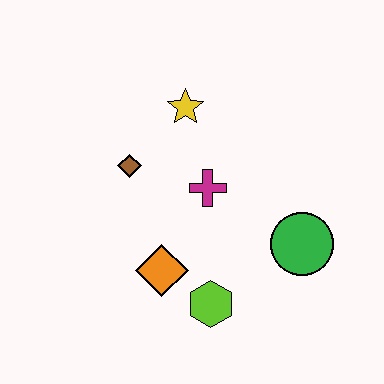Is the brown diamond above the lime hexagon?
Yes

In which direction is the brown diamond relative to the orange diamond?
The brown diamond is above the orange diamond.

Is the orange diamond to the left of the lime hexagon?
Yes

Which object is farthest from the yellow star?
The lime hexagon is farthest from the yellow star.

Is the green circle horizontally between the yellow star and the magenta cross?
No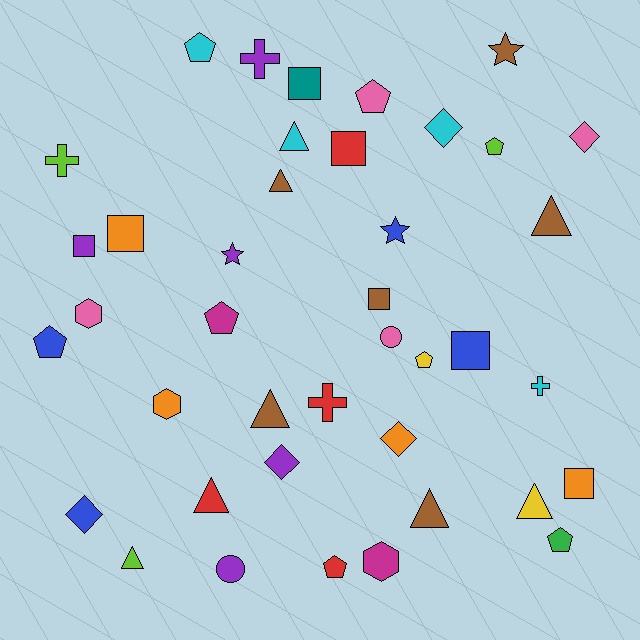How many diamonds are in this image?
There are 5 diamonds.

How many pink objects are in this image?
There are 4 pink objects.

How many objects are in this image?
There are 40 objects.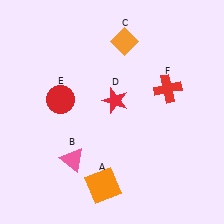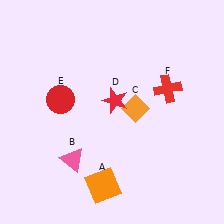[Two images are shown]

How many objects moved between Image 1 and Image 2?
1 object moved between the two images.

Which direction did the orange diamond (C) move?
The orange diamond (C) moved down.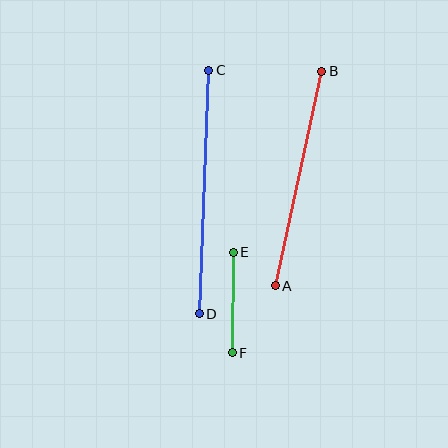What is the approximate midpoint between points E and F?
The midpoint is at approximately (233, 303) pixels.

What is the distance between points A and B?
The distance is approximately 219 pixels.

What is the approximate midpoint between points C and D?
The midpoint is at approximately (204, 192) pixels.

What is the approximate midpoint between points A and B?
The midpoint is at approximately (298, 179) pixels.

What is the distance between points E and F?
The distance is approximately 101 pixels.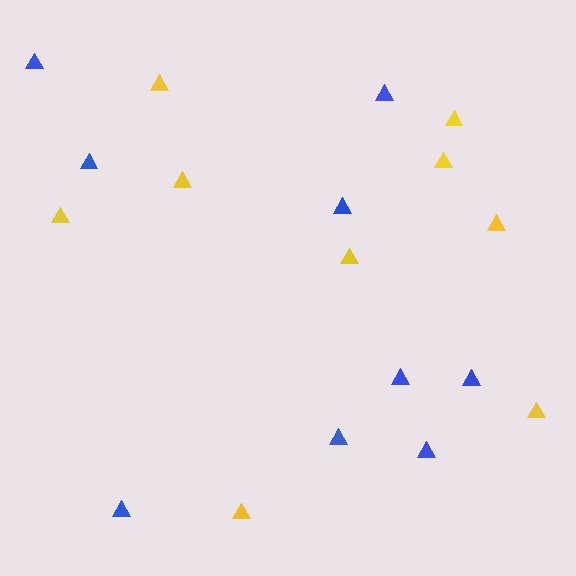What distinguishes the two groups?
There are 2 groups: one group of blue triangles (9) and one group of yellow triangles (9).